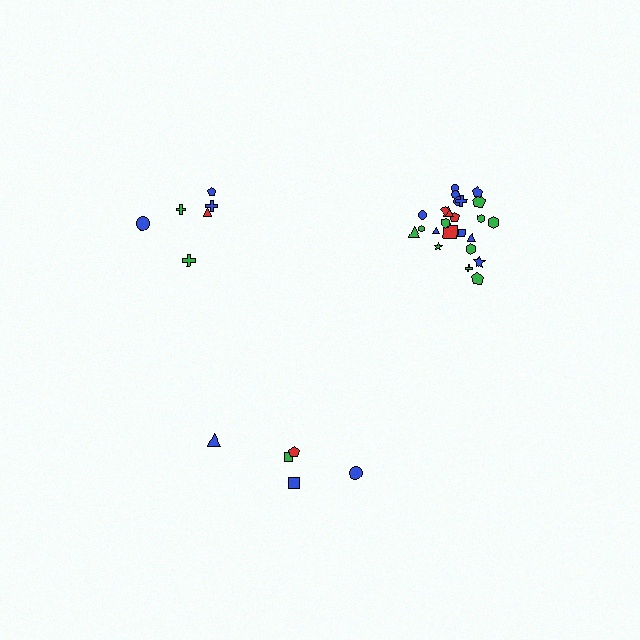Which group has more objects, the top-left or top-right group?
The top-right group.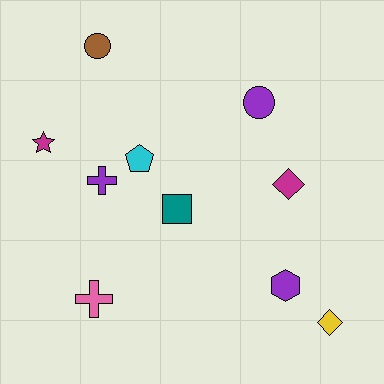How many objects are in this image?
There are 10 objects.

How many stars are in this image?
There is 1 star.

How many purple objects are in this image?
There are 3 purple objects.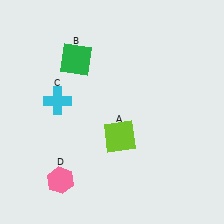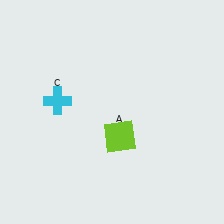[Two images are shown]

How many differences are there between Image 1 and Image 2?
There are 2 differences between the two images.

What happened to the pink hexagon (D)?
The pink hexagon (D) was removed in Image 2. It was in the bottom-left area of Image 1.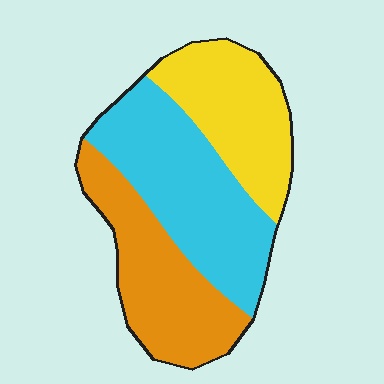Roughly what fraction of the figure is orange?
Orange takes up between a sixth and a third of the figure.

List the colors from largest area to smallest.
From largest to smallest: cyan, orange, yellow.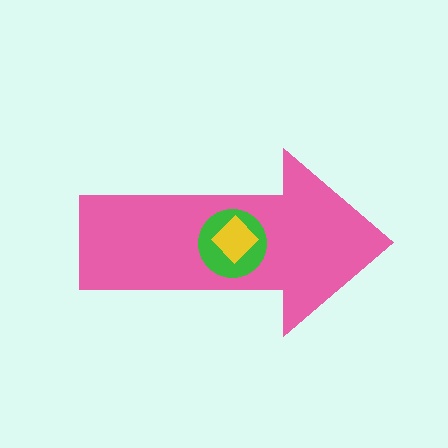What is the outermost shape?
The pink arrow.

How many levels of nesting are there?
3.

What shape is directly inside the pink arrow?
The green circle.